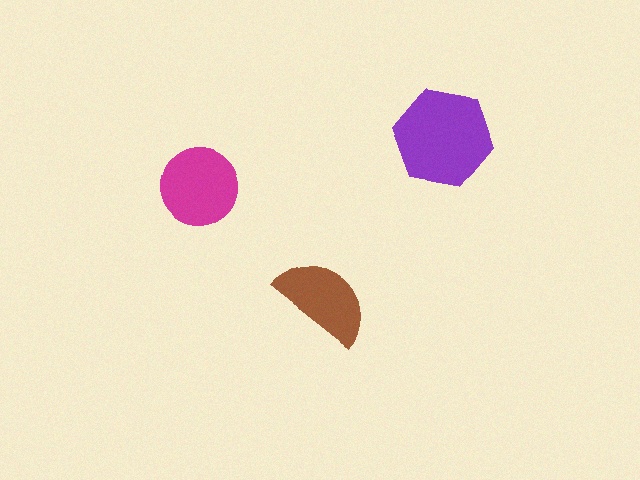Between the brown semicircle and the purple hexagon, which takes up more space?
The purple hexagon.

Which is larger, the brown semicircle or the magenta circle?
The magenta circle.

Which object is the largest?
The purple hexagon.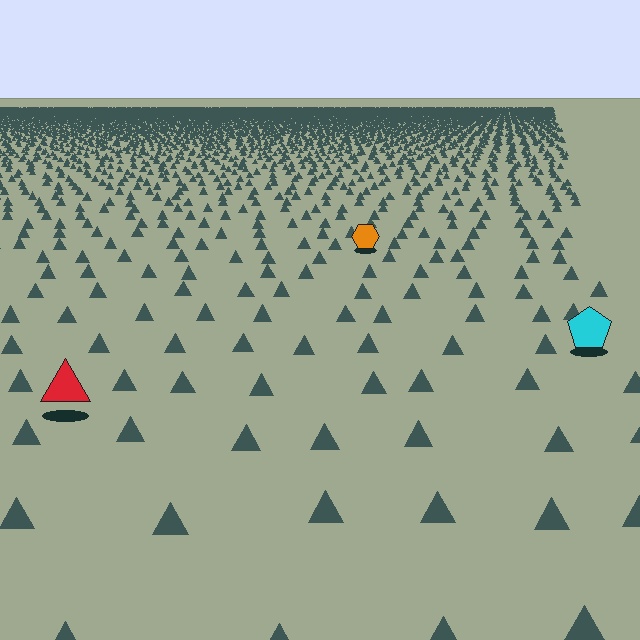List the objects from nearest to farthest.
From nearest to farthest: the red triangle, the cyan pentagon, the orange hexagon.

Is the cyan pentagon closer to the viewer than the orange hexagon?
Yes. The cyan pentagon is closer — you can tell from the texture gradient: the ground texture is coarser near it.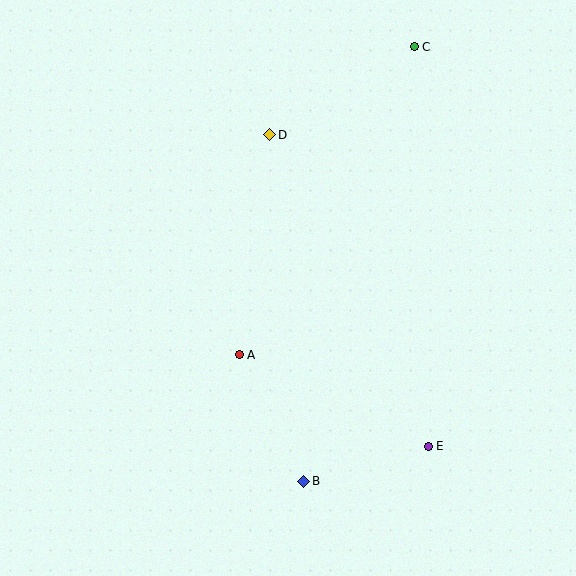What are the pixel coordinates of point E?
Point E is at (428, 446).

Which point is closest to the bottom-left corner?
Point B is closest to the bottom-left corner.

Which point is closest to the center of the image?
Point A at (239, 355) is closest to the center.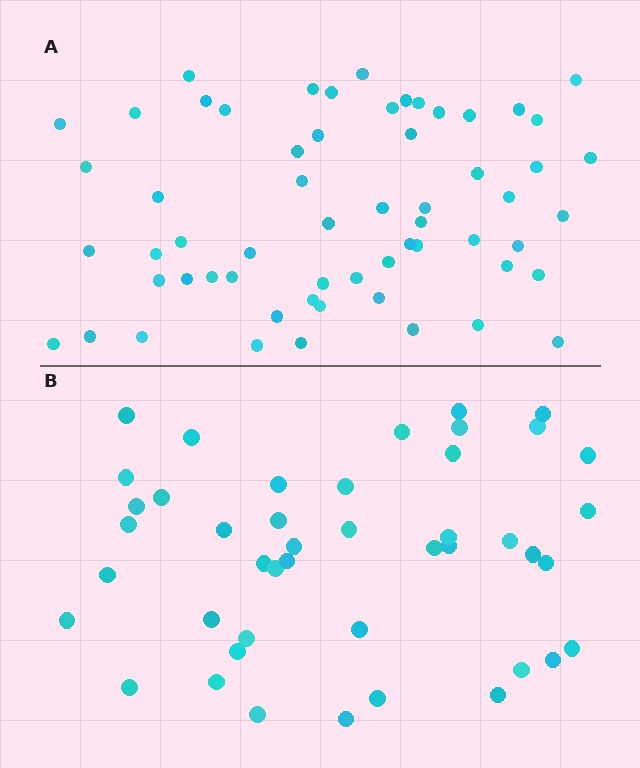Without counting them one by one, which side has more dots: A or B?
Region A (the top region) has more dots.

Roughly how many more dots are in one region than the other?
Region A has approximately 15 more dots than region B.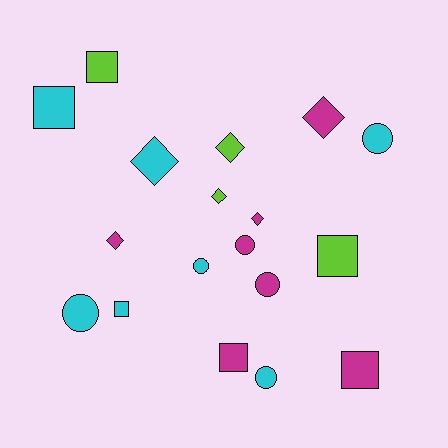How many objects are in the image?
There are 18 objects.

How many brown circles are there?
There are no brown circles.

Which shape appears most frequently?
Circle, with 6 objects.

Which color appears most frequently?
Magenta, with 7 objects.